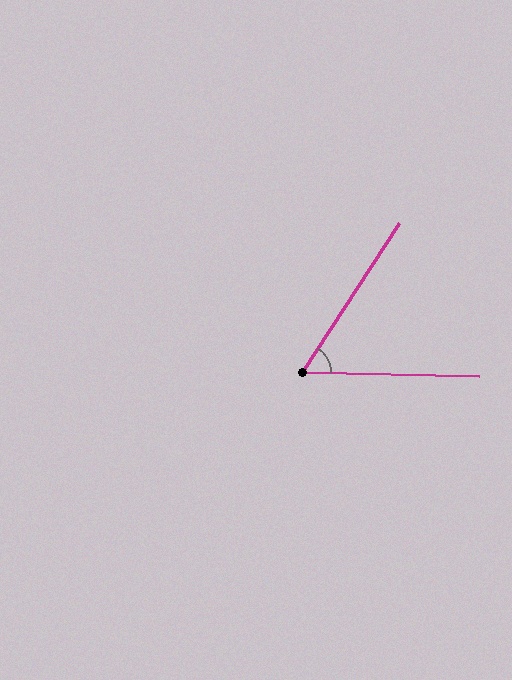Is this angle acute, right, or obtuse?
It is acute.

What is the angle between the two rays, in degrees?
Approximately 58 degrees.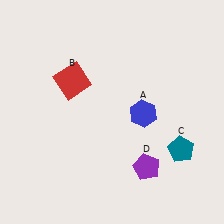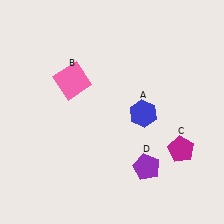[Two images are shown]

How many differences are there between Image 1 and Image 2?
There are 2 differences between the two images.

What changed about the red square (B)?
In Image 1, B is red. In Image 2, it changed to pink.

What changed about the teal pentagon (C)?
In Image 1, C is teal. In Image 2, it changed to magenta.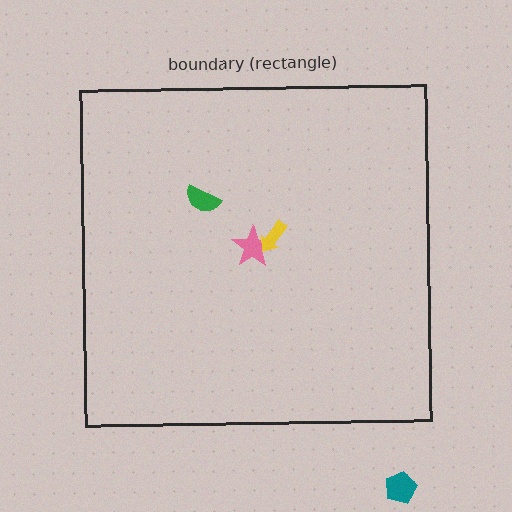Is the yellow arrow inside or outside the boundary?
Inside.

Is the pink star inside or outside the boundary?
Inside.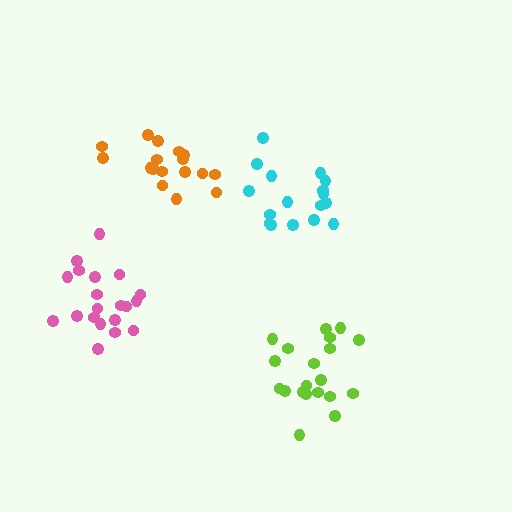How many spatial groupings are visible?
There are 4 spatial groupings.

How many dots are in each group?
Group 1: 18 dots, Group 2: 17 dots, Group 3: 20 dots, Group 4: 20 dots (75 total).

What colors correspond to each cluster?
The clusters are colored: orange, cyan, lime, pink.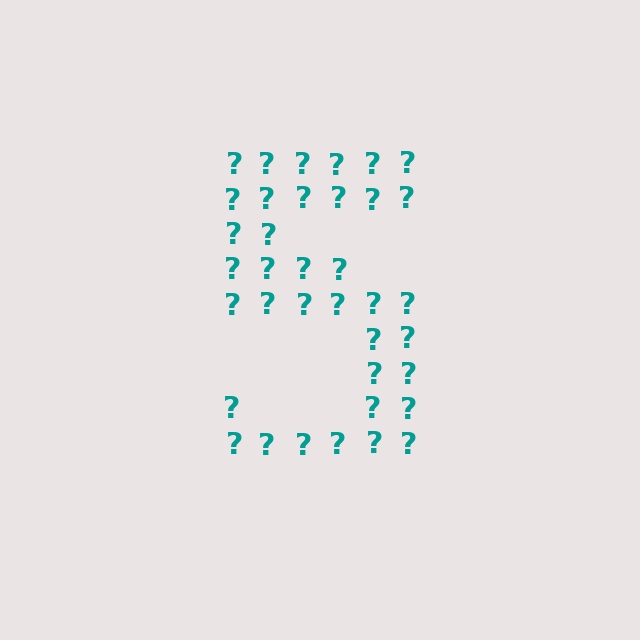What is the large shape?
The large shape is the digit 5.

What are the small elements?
The small elements are question marks.